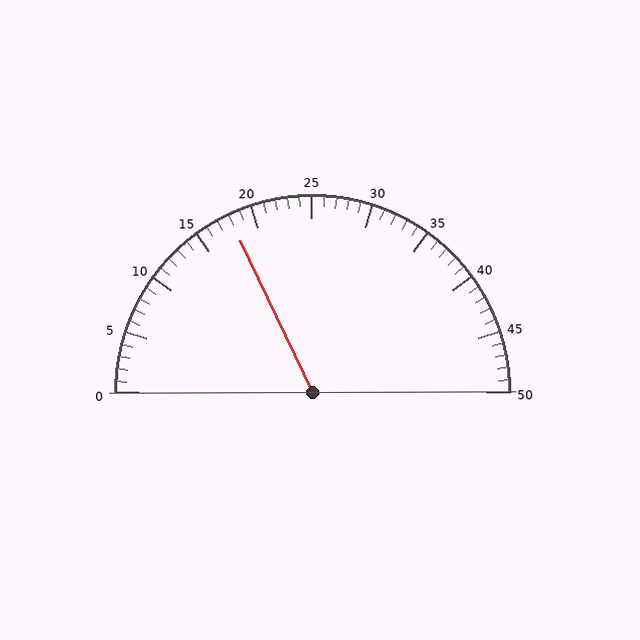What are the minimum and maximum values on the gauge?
The gauge ranges from 0 to 50.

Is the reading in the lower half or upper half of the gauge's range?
The reading is in the lower half of the range (0 to 50).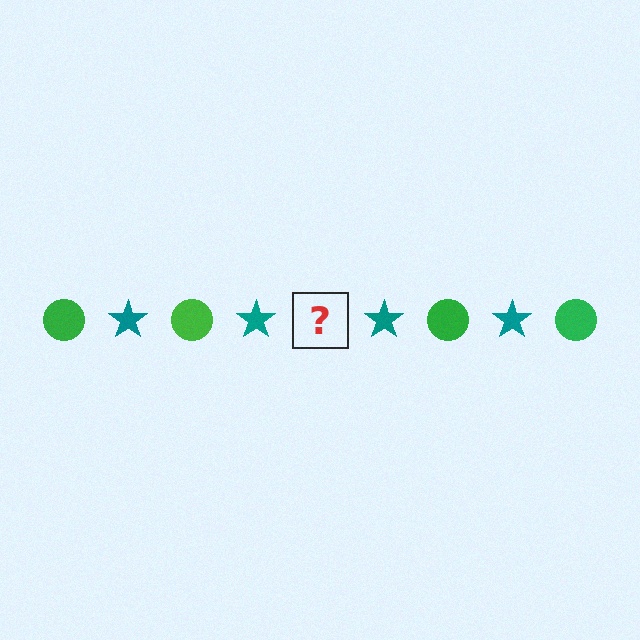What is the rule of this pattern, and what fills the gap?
The rule is that the pattern alternates between green circle and teal star. The gap should be filled with a green circle.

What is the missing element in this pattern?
The missing element is a green circle.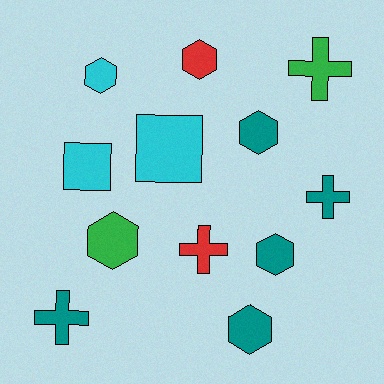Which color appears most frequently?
Teal, with 5 objects.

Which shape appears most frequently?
Hexagon, with 6 objects.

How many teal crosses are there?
There are 2 teal crosses.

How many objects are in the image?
There are 12 objects.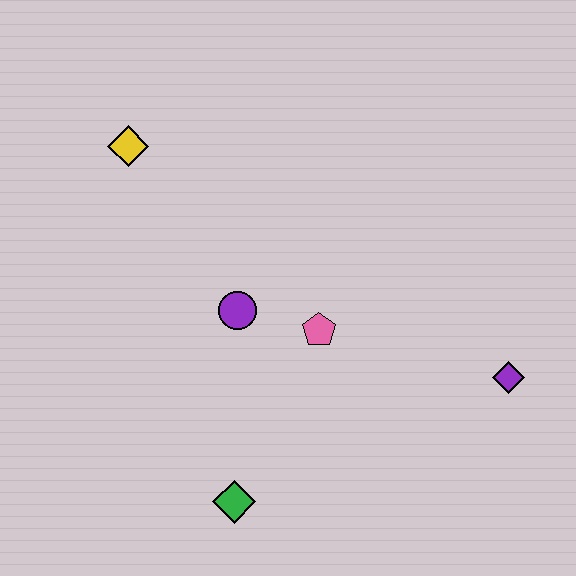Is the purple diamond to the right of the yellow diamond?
Yes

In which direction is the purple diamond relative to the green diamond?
The purple diamond is to the right of the green diamond.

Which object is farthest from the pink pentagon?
The yellow diamond is farthest from the pink pentagon.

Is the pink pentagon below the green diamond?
No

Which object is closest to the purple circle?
The pink pentagon is closest to the purple circle.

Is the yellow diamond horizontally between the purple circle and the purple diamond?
No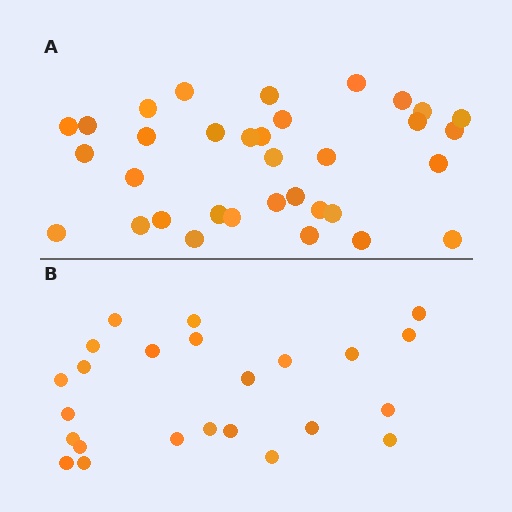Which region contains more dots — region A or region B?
Region A (the top region) has more dots.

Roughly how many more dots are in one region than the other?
Region A has roughly 10 or so more dots than region B.